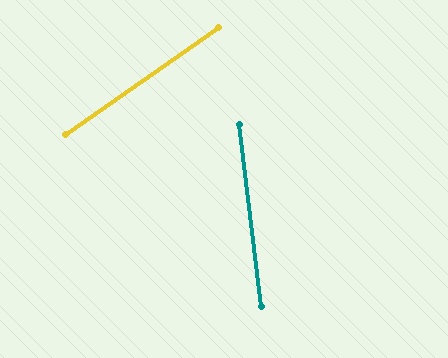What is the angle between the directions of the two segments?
Approximately 62 degrees.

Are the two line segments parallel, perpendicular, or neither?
Neither parallel nor perpendicular — they differ by about 62°.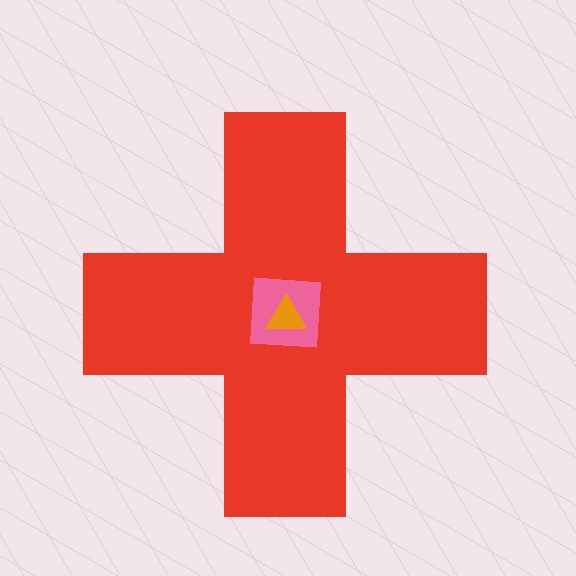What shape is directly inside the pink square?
The orange triangle.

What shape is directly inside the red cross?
The pink square.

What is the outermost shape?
The red cross.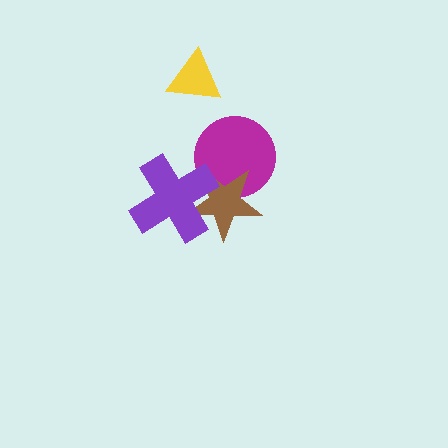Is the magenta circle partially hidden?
Yes, it is partially covered by another shape.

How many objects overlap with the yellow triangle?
0 objects overlap with the yellow triangle.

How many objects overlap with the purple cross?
2 objects overlap with the purple cross.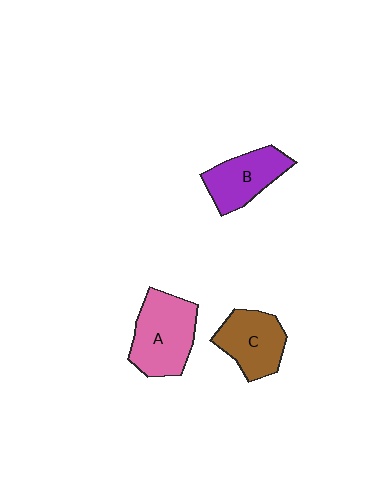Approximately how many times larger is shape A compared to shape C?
Approximately 1.3 times.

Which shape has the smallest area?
Shape B (purple).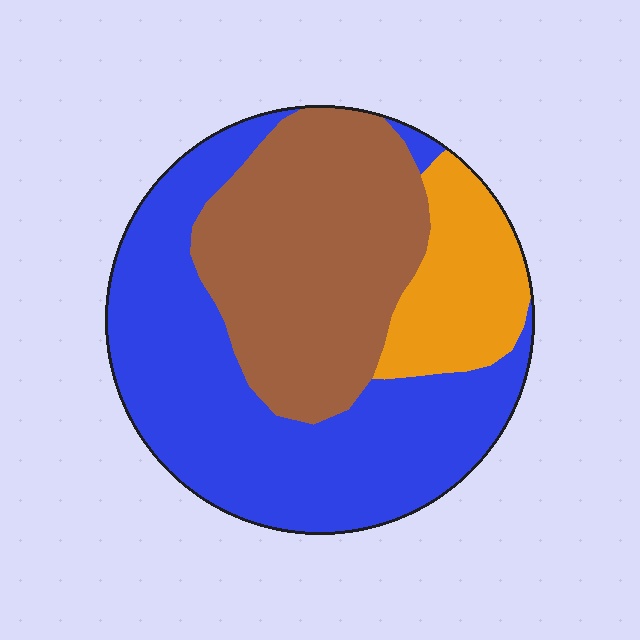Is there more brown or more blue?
Blue.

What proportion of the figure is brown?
Brown takes up about three eighths (3/8) of the figure.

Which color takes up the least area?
Orange, at roughly 15%.